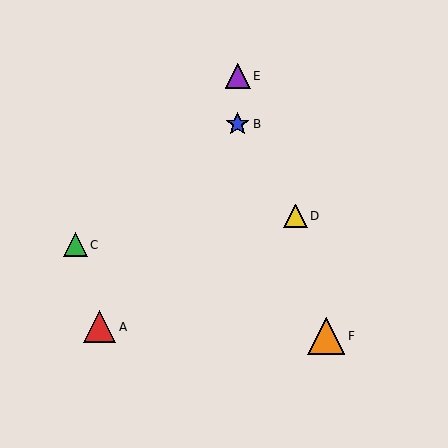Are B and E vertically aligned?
Yes, both are at x≈238.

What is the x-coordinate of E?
Object E is at x≈238.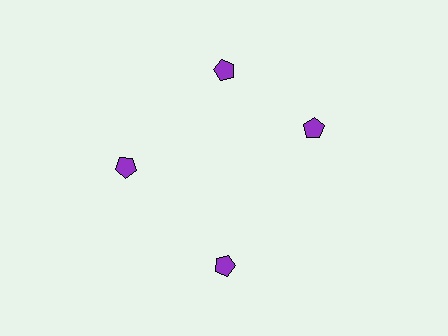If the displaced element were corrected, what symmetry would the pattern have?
It would have 4-fold rotational symmetry — the pattern would map onto itself every 90 degrees.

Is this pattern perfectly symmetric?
No. The 4 purple pentagons are arranged in a ring, but one element near the 3 o'clock position is rotated out of alignment along the ring, breaking the 4-fold rotational symmetry.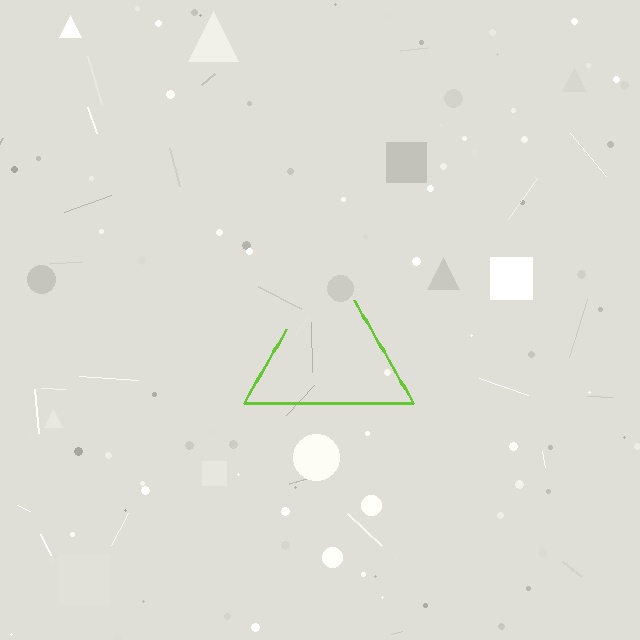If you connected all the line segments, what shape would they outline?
They would outline a triangle.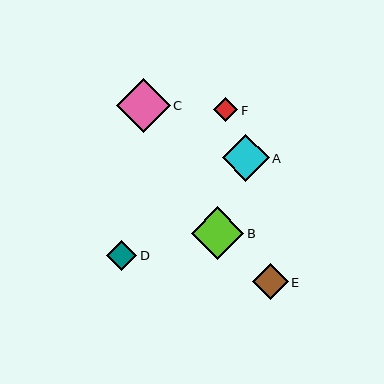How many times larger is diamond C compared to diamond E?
Diamond C is approximately 1.5 times the size of diamond E.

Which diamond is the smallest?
Diamond F is the smallest with a size of approximately 24 pixels.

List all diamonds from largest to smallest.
From largest to smallest: C, B, A, E, D, F.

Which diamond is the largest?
Diamond C is the largest with a size of approximately 54 pixels.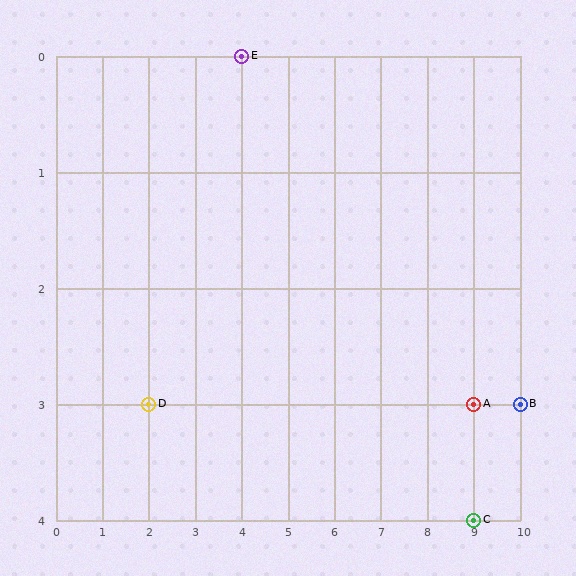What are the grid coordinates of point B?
Point B is at grid coordinates (10, 3).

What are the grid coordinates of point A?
Point A is at grid coordinates (9, 3).